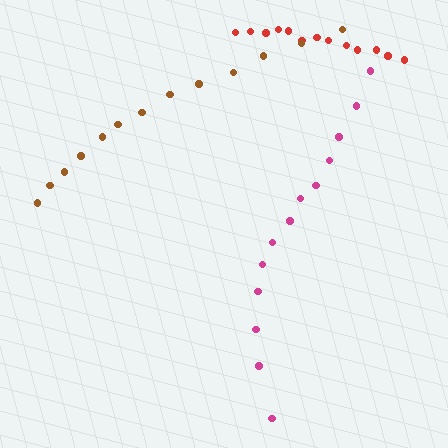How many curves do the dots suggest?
There are 3 distinct paths.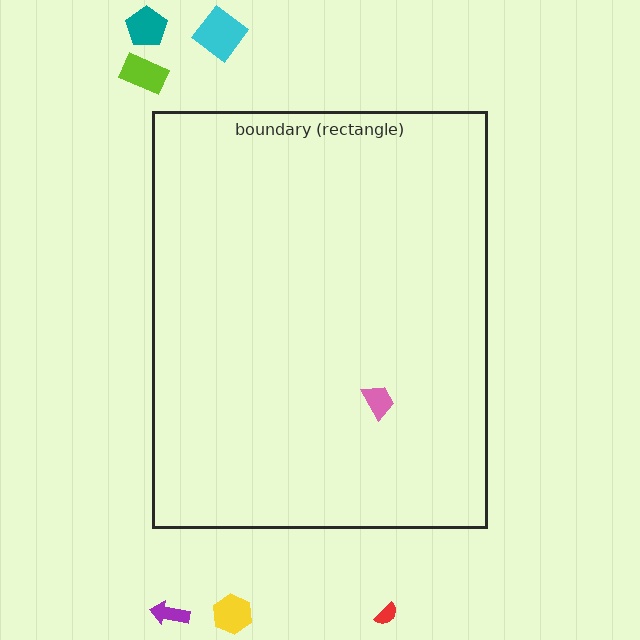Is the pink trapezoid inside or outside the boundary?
Inside.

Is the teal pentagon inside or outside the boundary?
Outside.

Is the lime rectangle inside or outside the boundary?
Outside.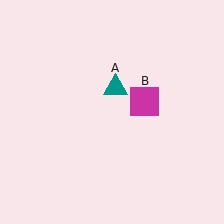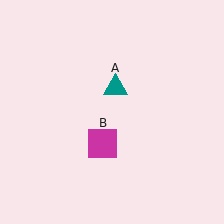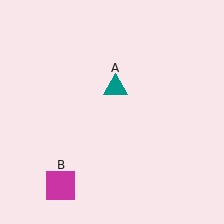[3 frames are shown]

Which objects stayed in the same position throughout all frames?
Teal triangle (object A) remained stationary.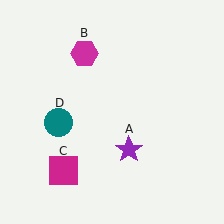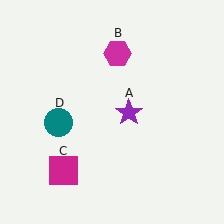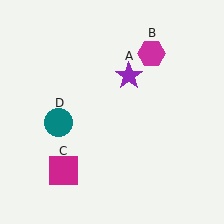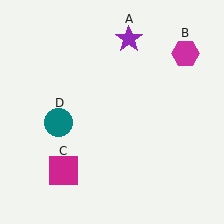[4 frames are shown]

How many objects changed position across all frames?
2 objects changed position: purple star (object A), magenta hexagon (object B).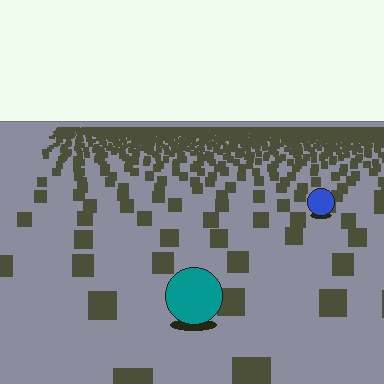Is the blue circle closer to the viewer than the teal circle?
No. The teal circle is closer — you can tell from the texture gradient: the ground texture is coarser near it.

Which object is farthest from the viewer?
The blue circle is farthest from the viewer. It appears smaller and the ground texture around it is denser.